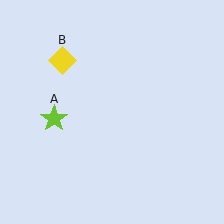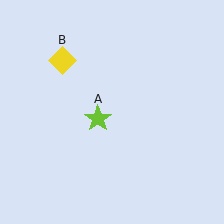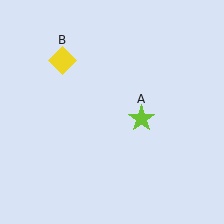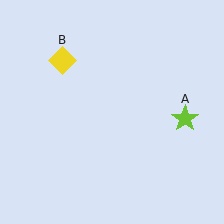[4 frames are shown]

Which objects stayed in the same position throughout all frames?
Yellow diamond (object B) remained stationary.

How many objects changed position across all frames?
1 object changed position: lime star (object A).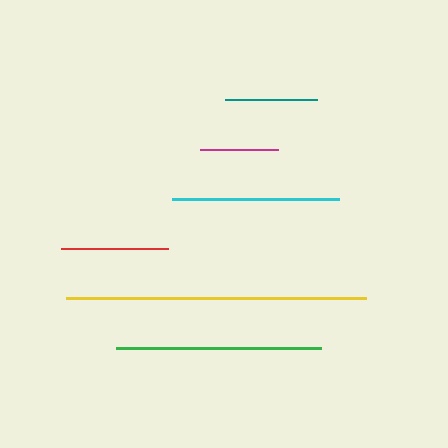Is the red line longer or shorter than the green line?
The green line is longer than the red line.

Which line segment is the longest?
The yellow line is the longest at approximately 300 pixels.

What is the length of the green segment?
The green segment is approximately 205 pixels long.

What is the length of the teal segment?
The teal segment is approximately 92 pixels long.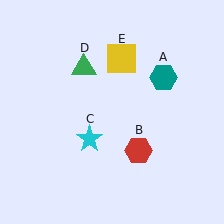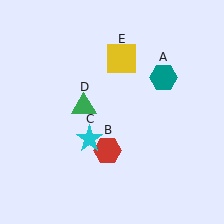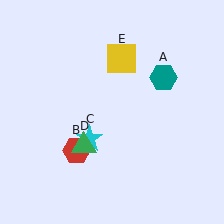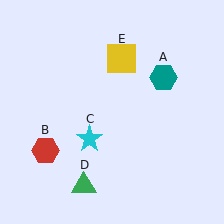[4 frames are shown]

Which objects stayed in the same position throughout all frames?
Teal hexagon (object A) and cyan star (object C) and yellow square (object E) remained stationary.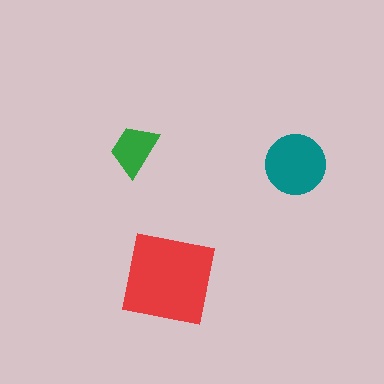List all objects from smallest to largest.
The green trapezoid, the teal circle, the red square.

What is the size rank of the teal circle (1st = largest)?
2nd.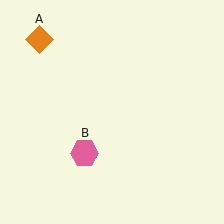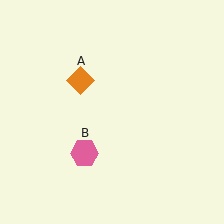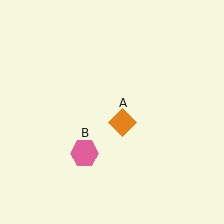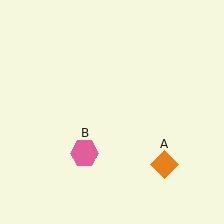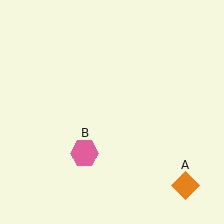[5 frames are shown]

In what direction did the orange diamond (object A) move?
The orange diamond (object A) moved down and to the right.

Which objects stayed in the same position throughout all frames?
Pink hexagon (object B) remained stationary.